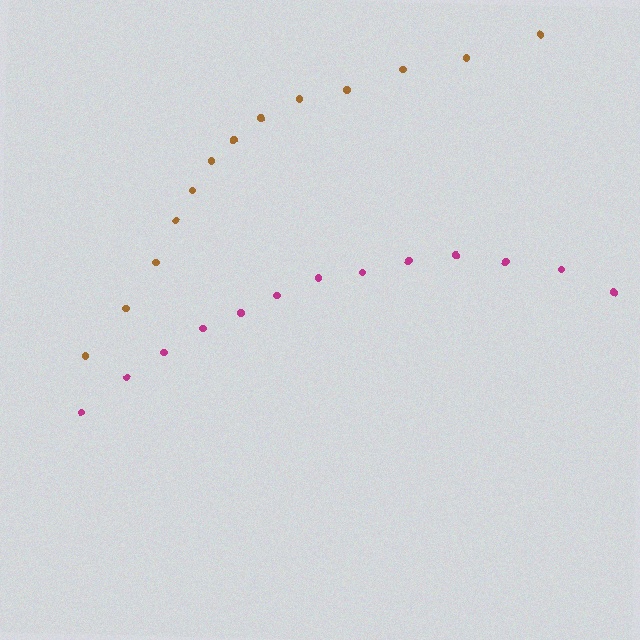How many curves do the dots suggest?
There are 2 distinct paths.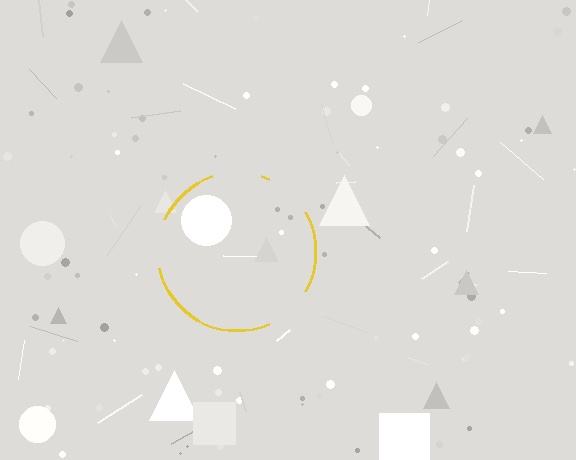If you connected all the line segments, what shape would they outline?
They would outline a circle.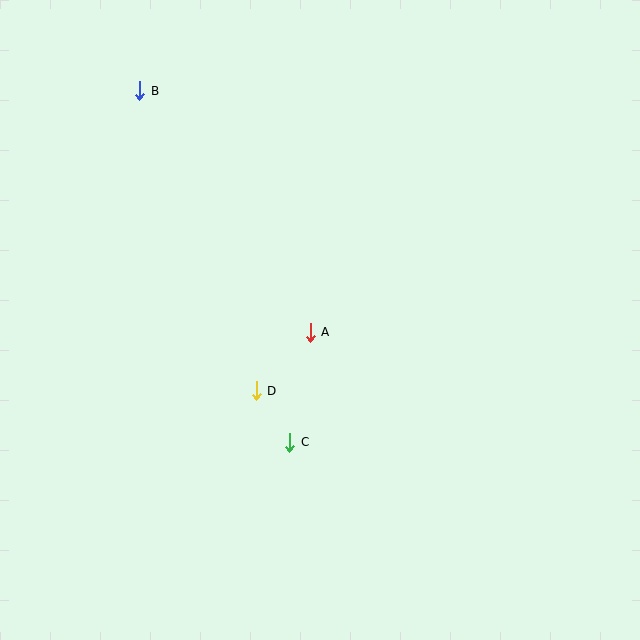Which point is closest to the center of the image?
Point A at (310, 332) is closest to the center.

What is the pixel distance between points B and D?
The distance between B and D is 322 pixels.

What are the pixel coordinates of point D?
Point D is at (256, 391).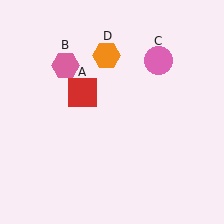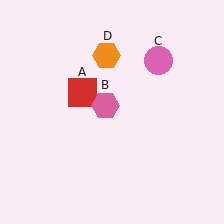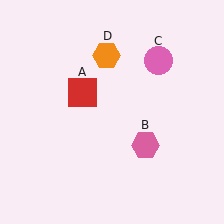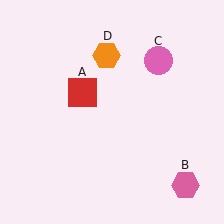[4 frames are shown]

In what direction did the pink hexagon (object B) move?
The pink hexagon (object B) moved down and to the right.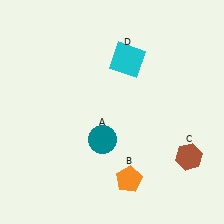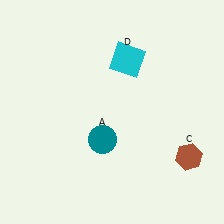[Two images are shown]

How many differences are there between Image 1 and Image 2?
There is 1 difference between the two images.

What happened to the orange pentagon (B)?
The orange pentagon (B) was removed in Image 2. It was in the bottom-right area of Image 1.